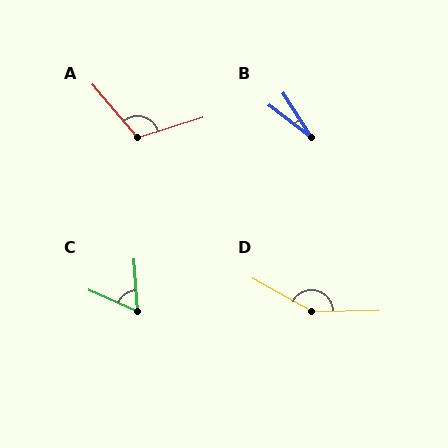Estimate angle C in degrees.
Approximately 62 degrees.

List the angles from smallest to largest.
B (19°), C (62°), A (113°), D (150°).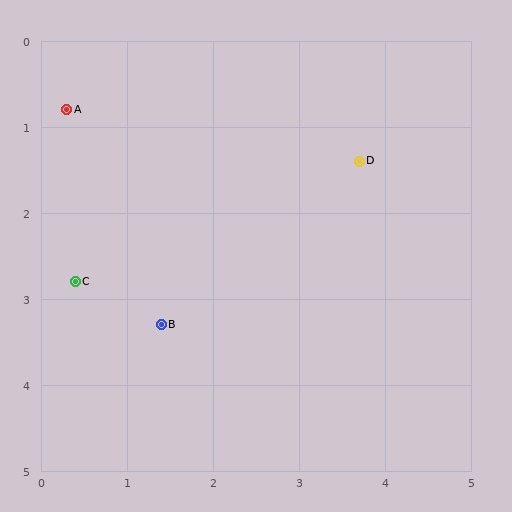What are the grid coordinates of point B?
Point B is at approximately (1.4, 3.3).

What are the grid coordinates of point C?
Point C is at approximately (0.4, 2.8).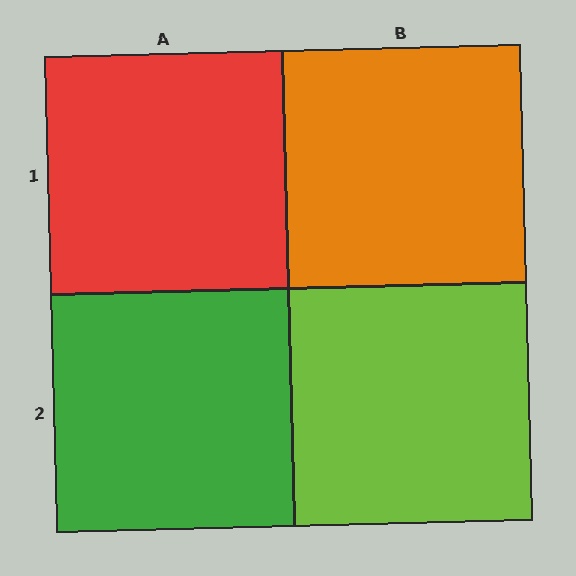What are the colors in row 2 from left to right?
Green, lime.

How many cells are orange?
1 cell is orange.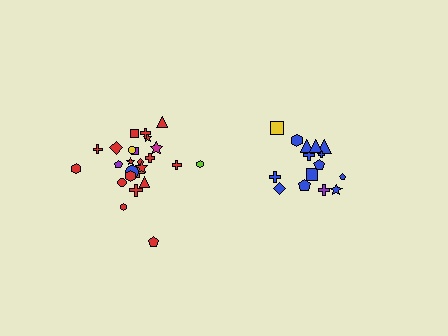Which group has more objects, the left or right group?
The left group.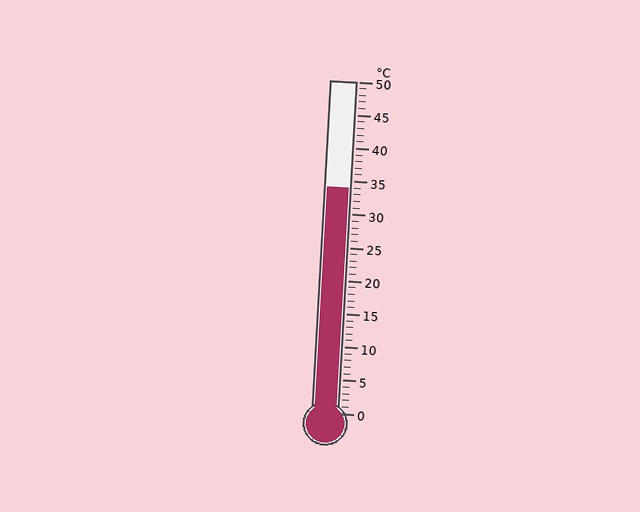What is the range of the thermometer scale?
The thermometer scale ranges from 0°C to 50°C.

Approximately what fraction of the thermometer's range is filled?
The thermometer is filled to approximately 70% of its range.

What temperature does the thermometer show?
The thermometer shows approximately 34°C.